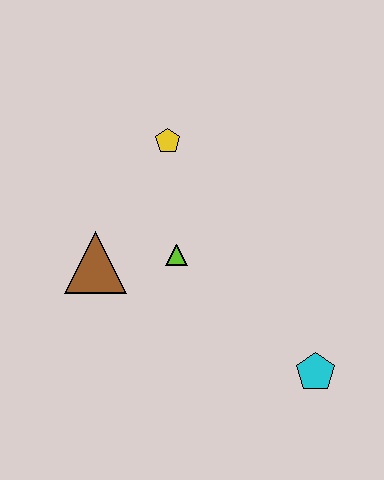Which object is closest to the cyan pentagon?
The lime triangle is closest to the cyan pentagon.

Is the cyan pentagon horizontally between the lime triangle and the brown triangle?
No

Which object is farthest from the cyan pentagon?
The yellow pentagon is farthest from the cyan pentagon.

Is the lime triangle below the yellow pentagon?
Yes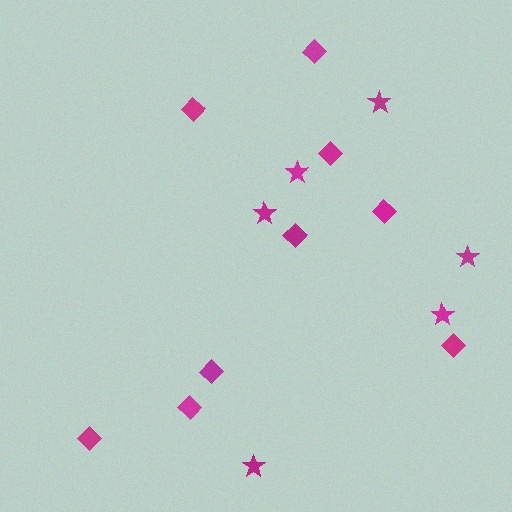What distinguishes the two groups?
There are 2 groups: one group of stars (6) and one group of diamonds (9).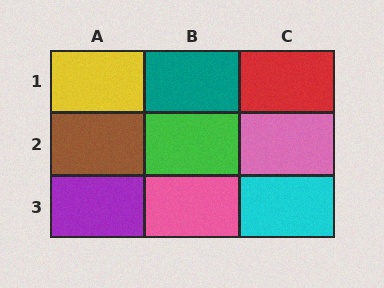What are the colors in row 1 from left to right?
Yellow, teal, red.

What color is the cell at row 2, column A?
Brown.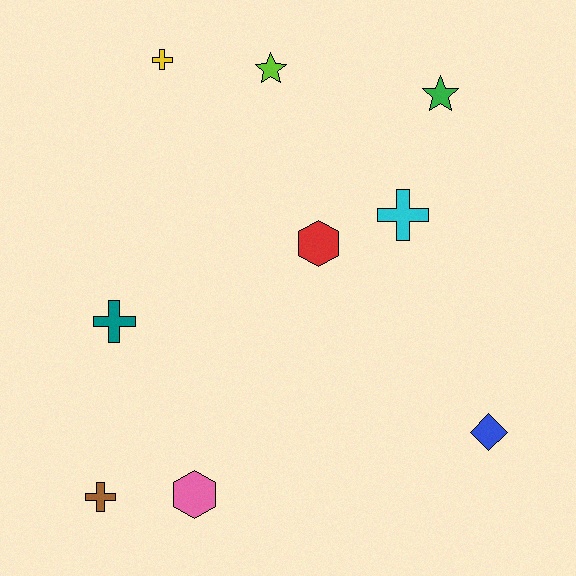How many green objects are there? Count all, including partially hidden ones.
There is 1 green object.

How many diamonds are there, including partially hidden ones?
There is 1 diamond.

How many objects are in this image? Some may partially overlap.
There are 9 objects.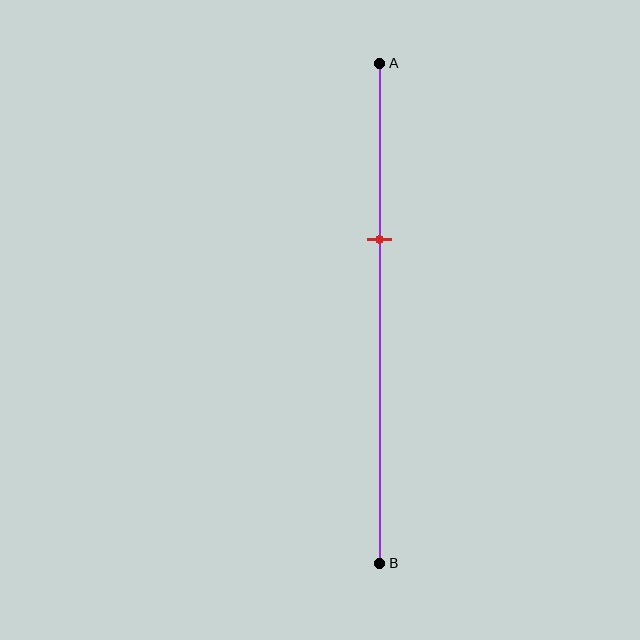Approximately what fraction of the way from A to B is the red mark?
The red mark is approximately 35% of the way from A to B.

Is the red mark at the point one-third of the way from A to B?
Yes, the mark is approximately at the one-third point.